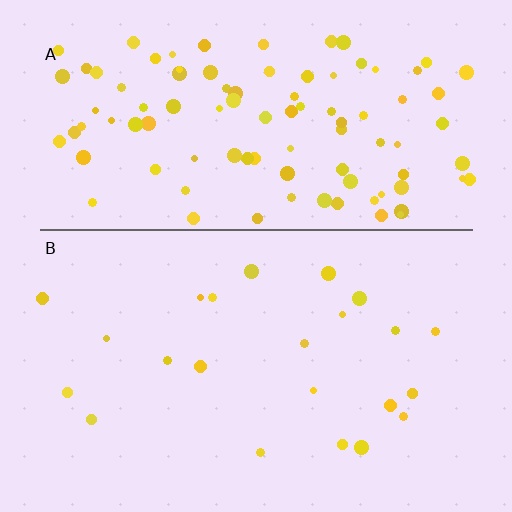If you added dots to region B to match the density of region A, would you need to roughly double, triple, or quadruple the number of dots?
Approximately quadruple.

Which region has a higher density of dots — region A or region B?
A (the top).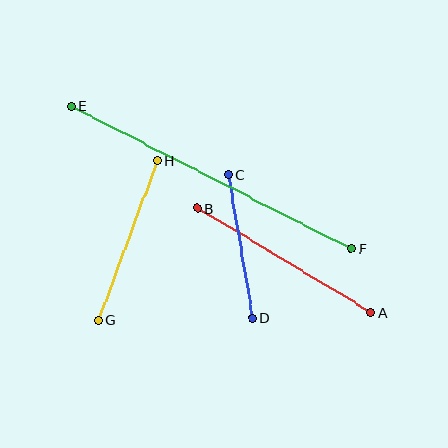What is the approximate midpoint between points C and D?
The midpoint is at approximately (240, 246) pixels.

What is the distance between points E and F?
The distance is approximately 314 pixels.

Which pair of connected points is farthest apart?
Points E and F are farthest apart.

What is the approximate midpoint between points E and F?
The midpoint is at approximately (212, 177) pixels.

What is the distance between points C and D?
The distance is approximately 145 pixels.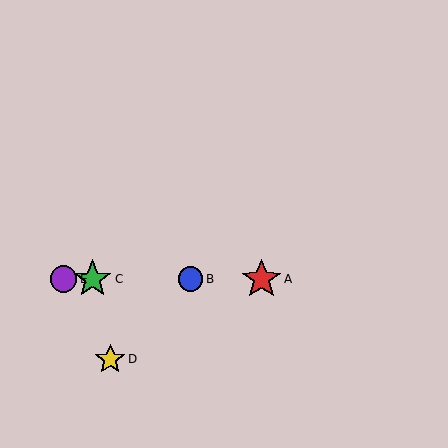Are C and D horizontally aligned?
No, C is at y≈279 and D is at y≈359.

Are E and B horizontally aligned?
Yes, both are at y≈279.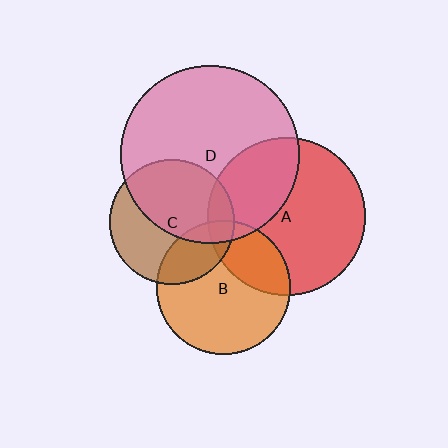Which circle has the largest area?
Circle D (pink).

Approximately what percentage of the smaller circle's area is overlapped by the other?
Approximately 10%.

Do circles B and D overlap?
Yes.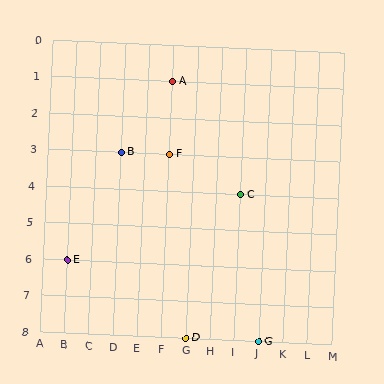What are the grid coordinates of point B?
Point B is at grid coordinates (D, 3).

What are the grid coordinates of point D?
Point D is at grid coordinates (G, 8).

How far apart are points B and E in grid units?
Points B and E are 2 columns and 3 rows apart (about 3.6 grid units diagonally).